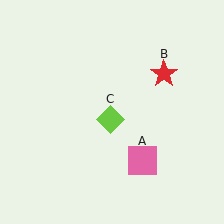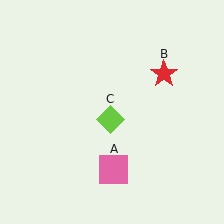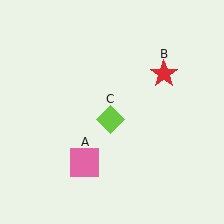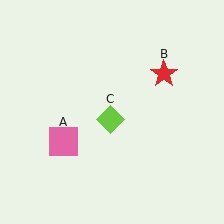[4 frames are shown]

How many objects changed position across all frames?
1 object changed position: pink square (object A).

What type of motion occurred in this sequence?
The pink square (object A) rotated clockwise around the center of the scene.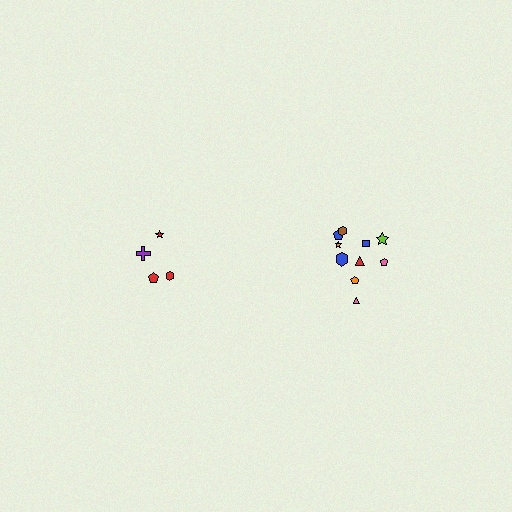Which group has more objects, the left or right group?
The right group.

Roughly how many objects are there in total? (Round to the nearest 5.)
Roughly 15 objects in total.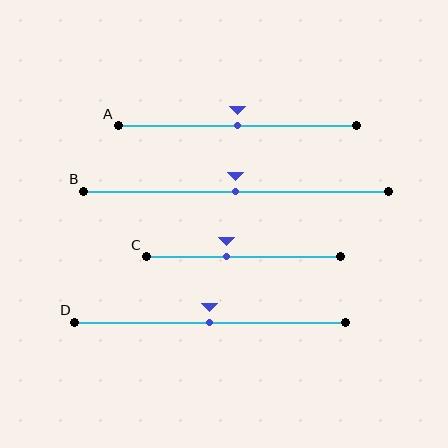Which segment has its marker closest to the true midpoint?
Segment A has its marker closest to the true midpoint.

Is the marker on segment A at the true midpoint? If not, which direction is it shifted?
Yes, the marker on segment A is at the true midpoint.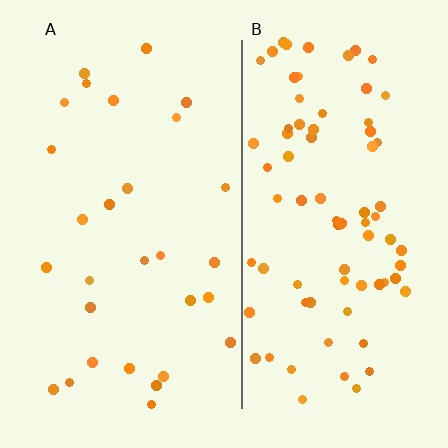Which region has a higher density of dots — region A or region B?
B (the right).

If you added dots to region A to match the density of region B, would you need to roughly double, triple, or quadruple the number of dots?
Approximately triple.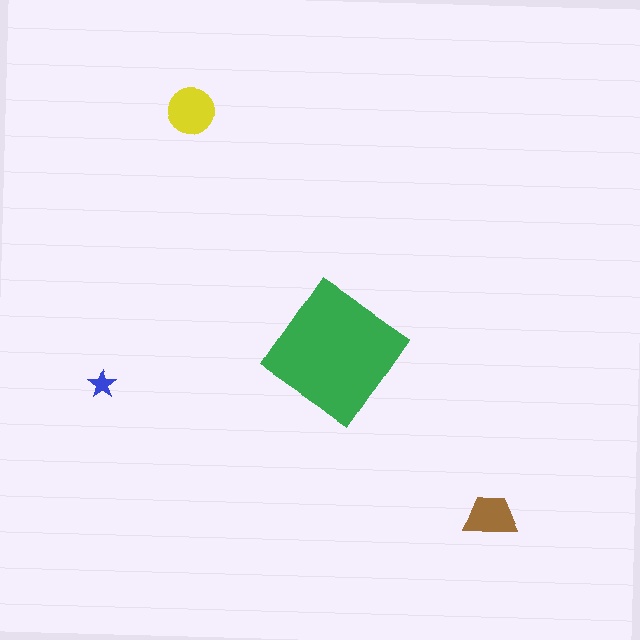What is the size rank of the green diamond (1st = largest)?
1st.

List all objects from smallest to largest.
The blue star, the brown trapezoid, the yellow circle, the green diamond.